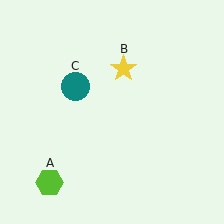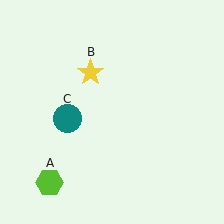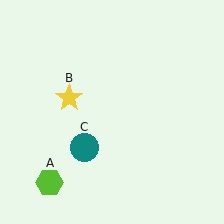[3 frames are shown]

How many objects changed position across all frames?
2 objects changed position: yellow star (object B), teal circle (object C).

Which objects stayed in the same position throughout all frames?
Lime hexagon (object A) remained stationary.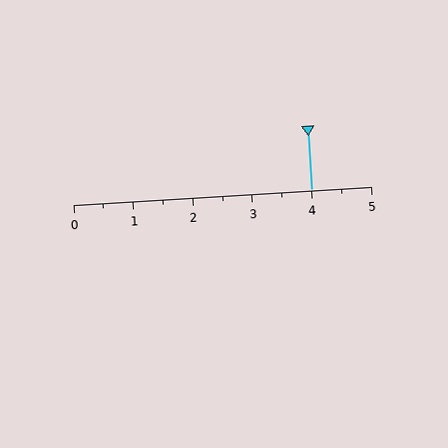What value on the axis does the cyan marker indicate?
The marker indicates approximately 4.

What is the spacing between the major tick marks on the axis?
The major ticks are spaced 1 apart.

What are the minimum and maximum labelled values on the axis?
The axis runs from 0 to 5.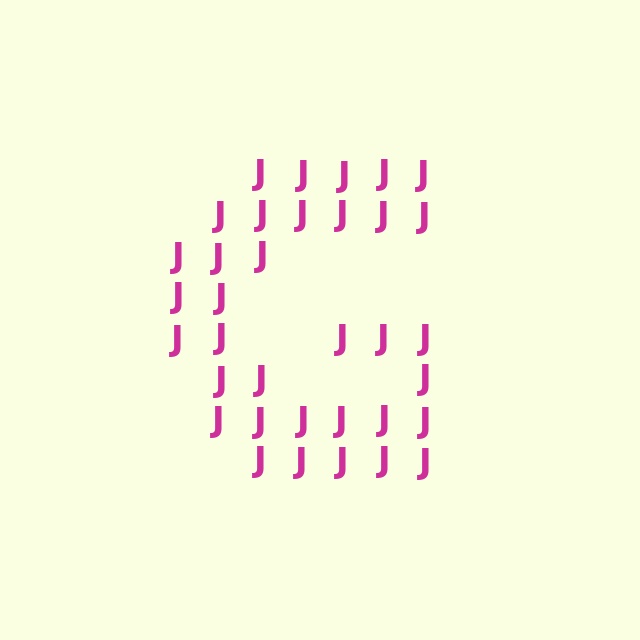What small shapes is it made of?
It is made of small letter J's.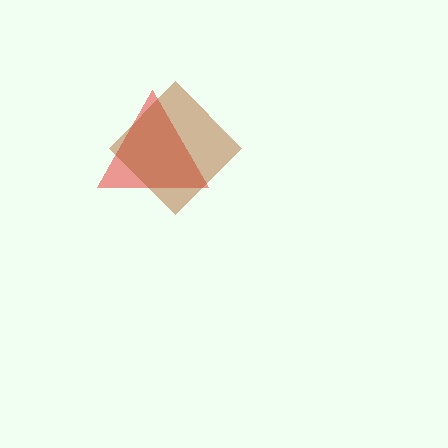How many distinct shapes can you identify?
There are 2 distinct shapes: a red triangle, a brown diamond.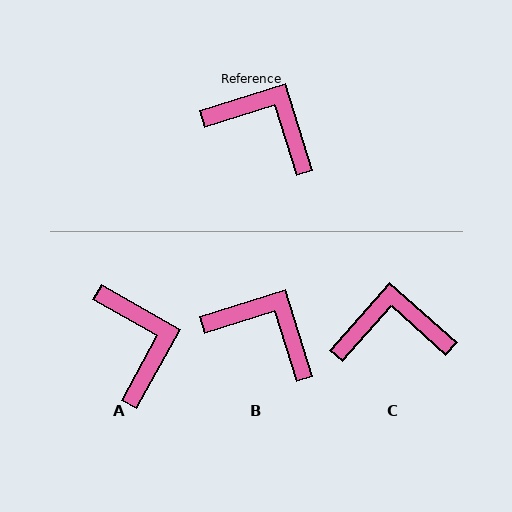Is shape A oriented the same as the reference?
No, it is off by about 46 degrees.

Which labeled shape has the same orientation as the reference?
B.